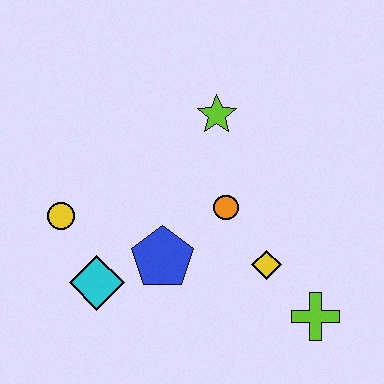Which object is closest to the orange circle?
The yellow diamond is closest to the orange circle.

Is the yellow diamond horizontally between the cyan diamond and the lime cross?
Yes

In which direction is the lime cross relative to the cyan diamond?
The lime cross is to the right of the cyan diamond.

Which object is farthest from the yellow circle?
The lime cross is farthest from the yellow circle.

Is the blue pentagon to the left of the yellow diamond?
Yes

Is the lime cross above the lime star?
No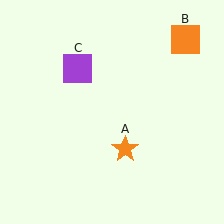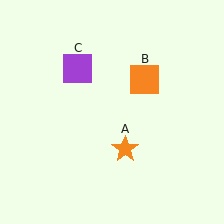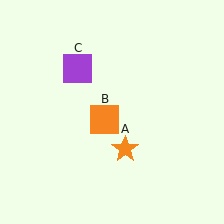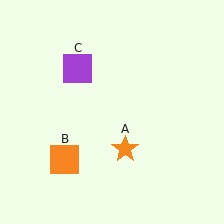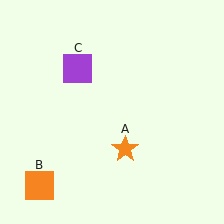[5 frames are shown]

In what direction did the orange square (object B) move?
The orange square (object B) moved down and to the left.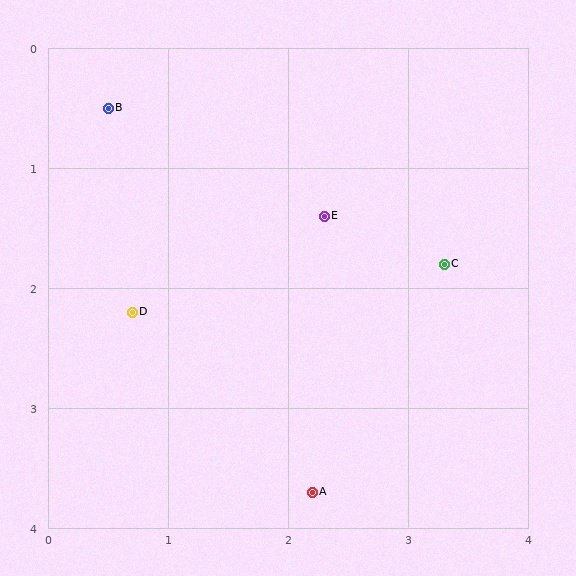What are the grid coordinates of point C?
Point C is at approximately (3.3, 1.8).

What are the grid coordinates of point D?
Point D is at approximately (0.7, 2.2).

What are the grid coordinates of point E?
Point E is at approximately (2.3, 1.4).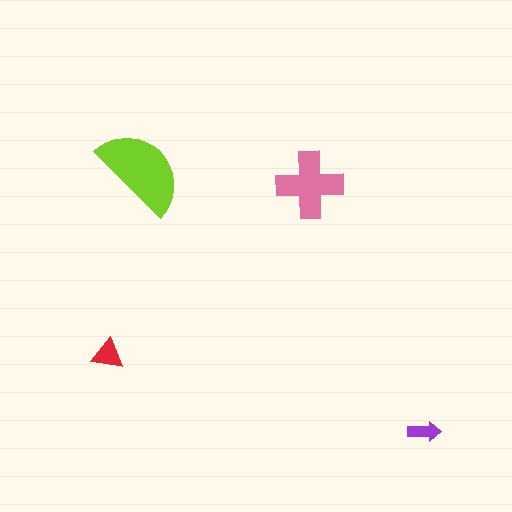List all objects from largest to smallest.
The lime semicircle, the pink cross, the red triangle, the purple arrow.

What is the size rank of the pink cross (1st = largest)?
2nd.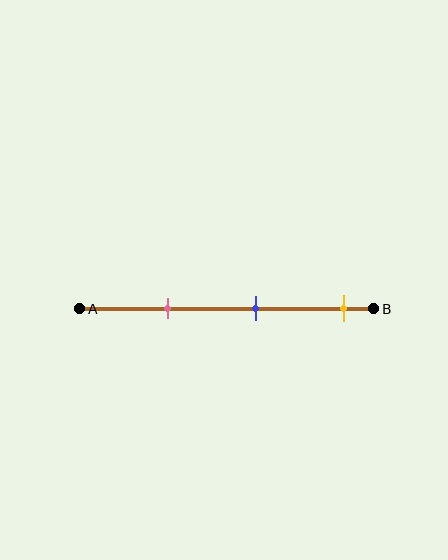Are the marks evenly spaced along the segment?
Yes, the marks are approximately evenly spaced.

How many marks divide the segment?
There are 3 marks dividing the segment.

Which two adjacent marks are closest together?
The pink and blue marks are the closest adjacent pair.